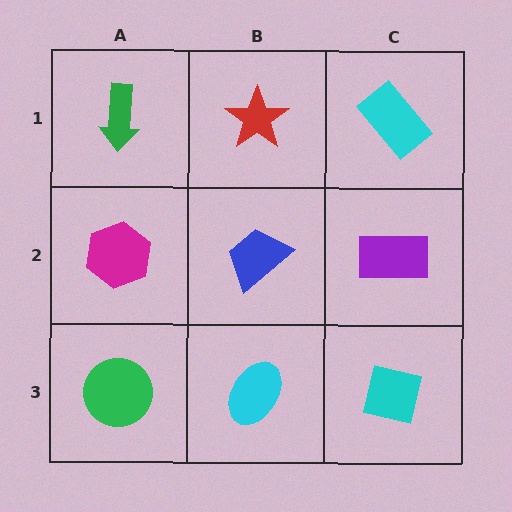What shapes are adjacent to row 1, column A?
A magenta hexagon (row 2, column A), a red star (row 1, column B).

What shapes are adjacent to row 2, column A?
A green arrow (row 1, column A), a green circle (row 3, column A), a blue trapezoid (row 2, column B).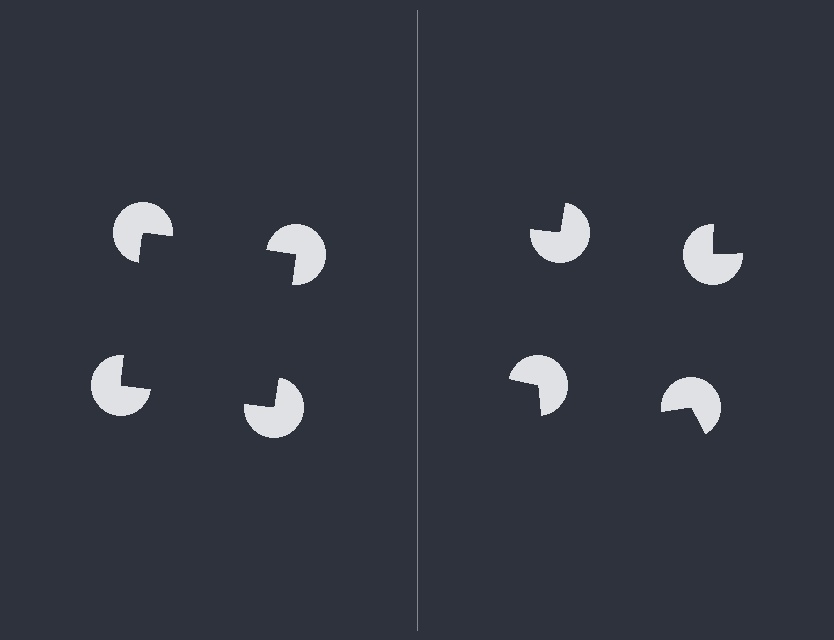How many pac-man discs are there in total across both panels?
8 — 4 on each side.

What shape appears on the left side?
An illusory square.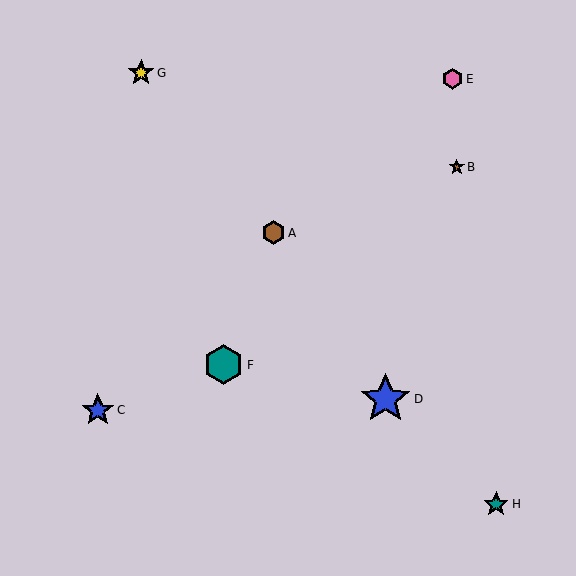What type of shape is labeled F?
Shape F is a teal hexagon.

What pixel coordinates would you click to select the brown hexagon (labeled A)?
Click at (273, 233) to select the brown hexagon A.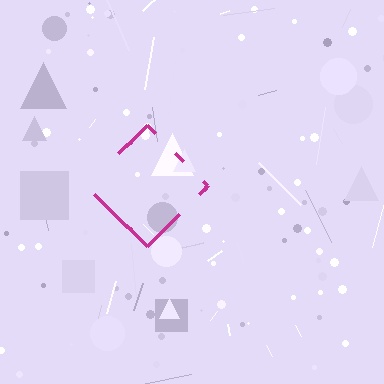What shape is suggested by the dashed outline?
The dashed outline suggests a diamond.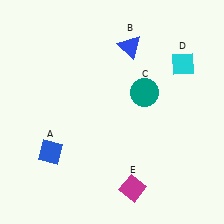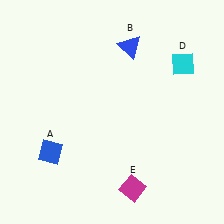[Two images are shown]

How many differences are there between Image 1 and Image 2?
There is 1 difference between the two images.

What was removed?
The teal circle (C) was removed in Image 2.